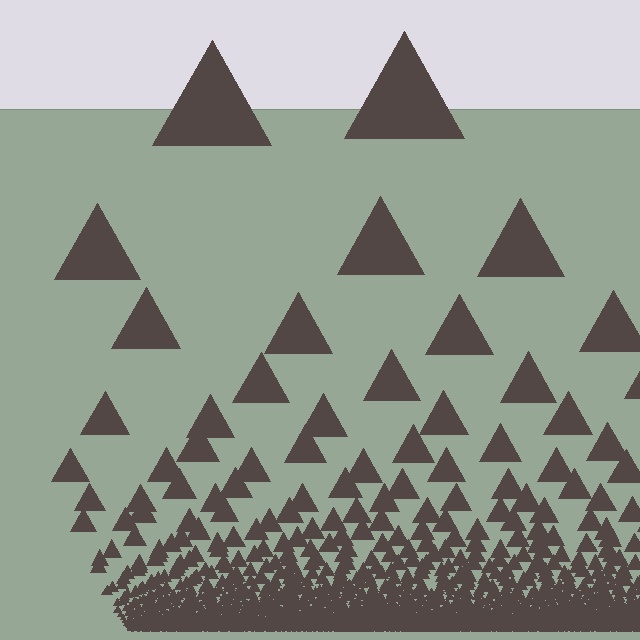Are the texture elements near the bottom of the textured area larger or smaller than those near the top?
Smaller. The gradient is inverted — elements near the bottom are smaller and denser.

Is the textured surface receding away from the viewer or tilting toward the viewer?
The surface appears to tilt toward the viewer. Texture elements get larger and sparser toward the top.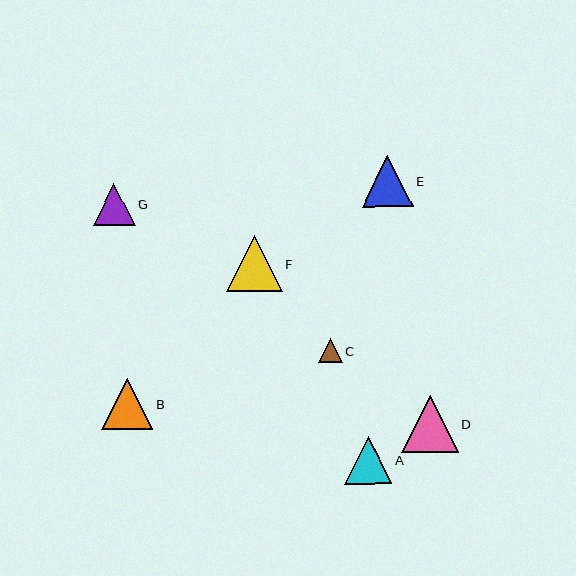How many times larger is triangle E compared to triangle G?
Triangle E is approximately 1.2 times the size of triangle G.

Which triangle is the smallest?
Triangle C is the smallest with a size of approximately 24 pixels.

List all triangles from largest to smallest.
From largest to smallest: D, F, B, E, A, G, C.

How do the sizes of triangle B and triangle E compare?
Triangle B and triangle E are approximately the same size.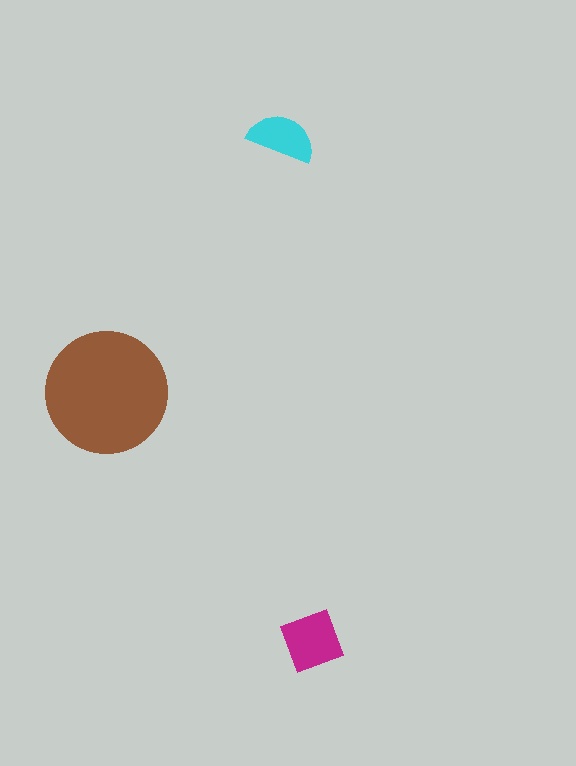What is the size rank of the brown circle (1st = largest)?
1st.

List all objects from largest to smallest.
The brown circle, the magenta diamond, the cyan semicircle.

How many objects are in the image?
There are 3 objects in the image.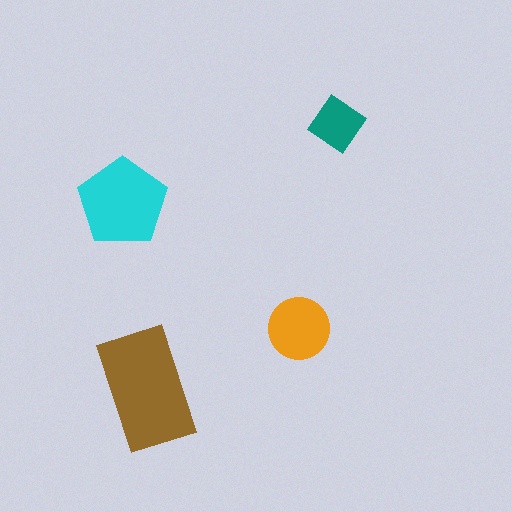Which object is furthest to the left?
The cyan pentagon is leftmost.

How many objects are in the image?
There are 4 objects in the image.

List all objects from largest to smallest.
The brown rectangle, the cyan pentagon, the orange circle, the teal diamond.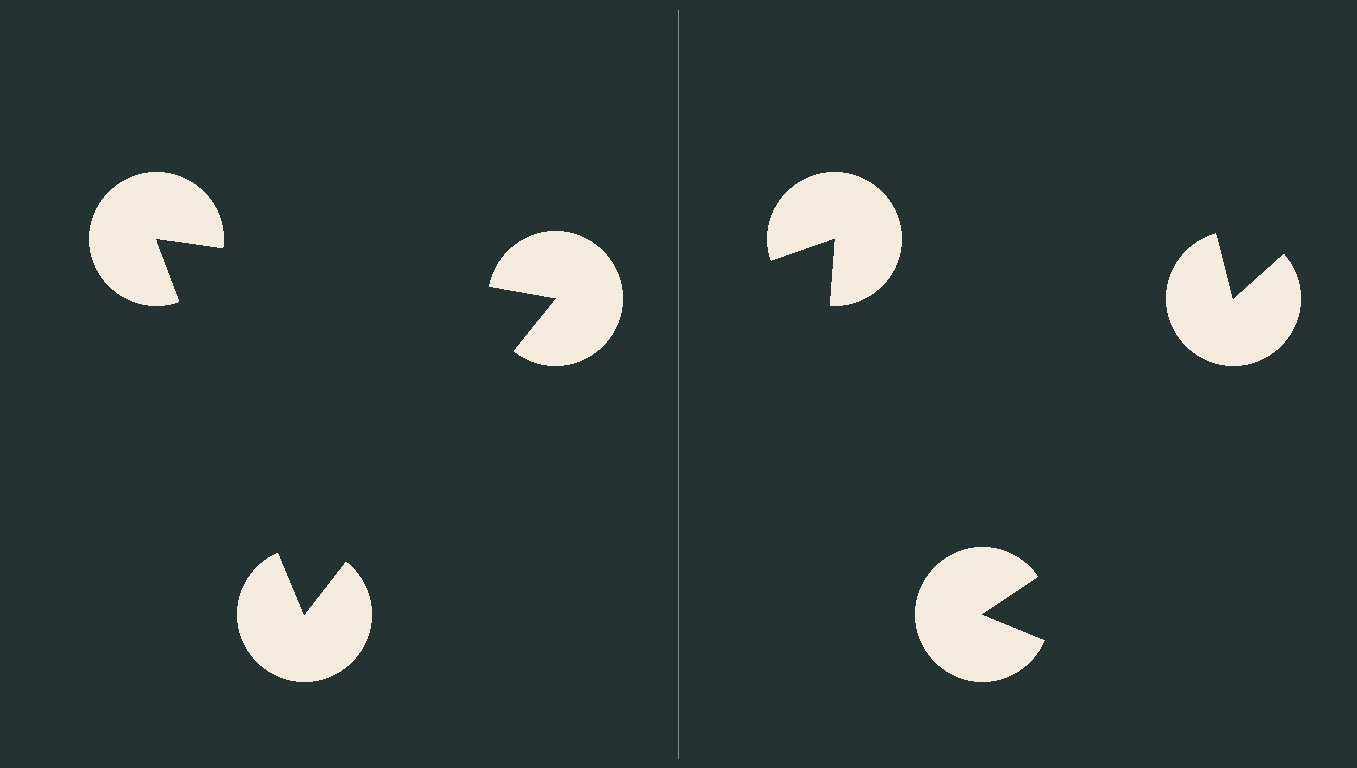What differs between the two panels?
The pac-man discs are positioned identically on both sides; only the wedge orientations differ. On the left they align to a triangle; on the right they are misaligned.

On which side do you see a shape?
An illusory triangle appears on the left side. On the right side the wedge cuts are rotated, so no coherent shape forms.